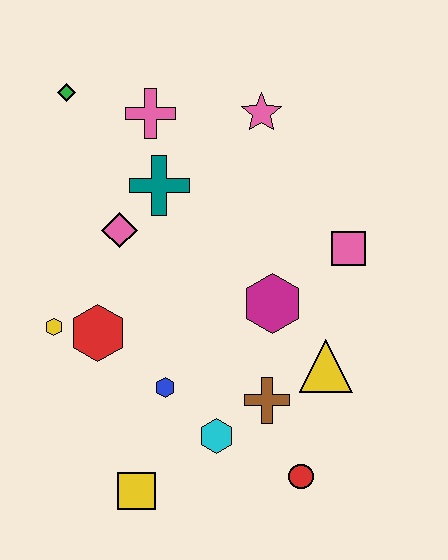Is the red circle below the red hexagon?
Yes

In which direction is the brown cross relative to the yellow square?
The brown cross is to the right of the yellow square.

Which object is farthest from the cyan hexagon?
The green diamond is farthest from the cyan hexagon.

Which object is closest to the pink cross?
The teal cross is closest to the pink cross.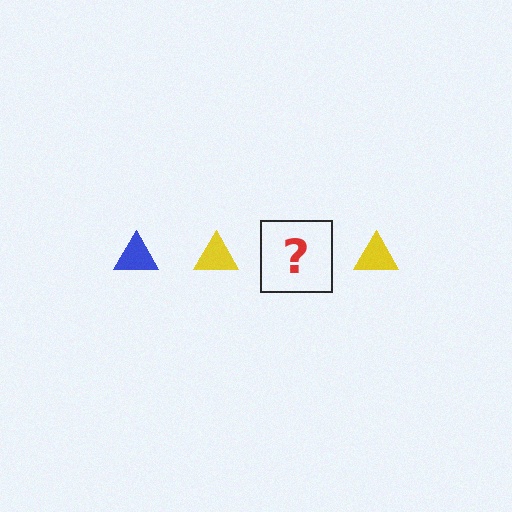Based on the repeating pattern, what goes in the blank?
The blank should be a blue triangle.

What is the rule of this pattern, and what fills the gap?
The rule is that the pattern cycles through blue, yellow triangles. The gap should be filled with a blue triangle.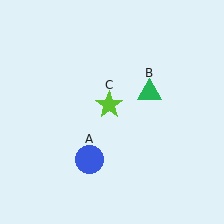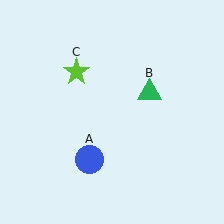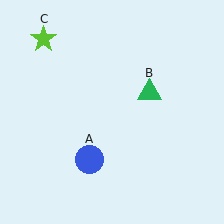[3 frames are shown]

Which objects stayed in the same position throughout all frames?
Blue circle (object A) and green triangle (object B) remained stationary.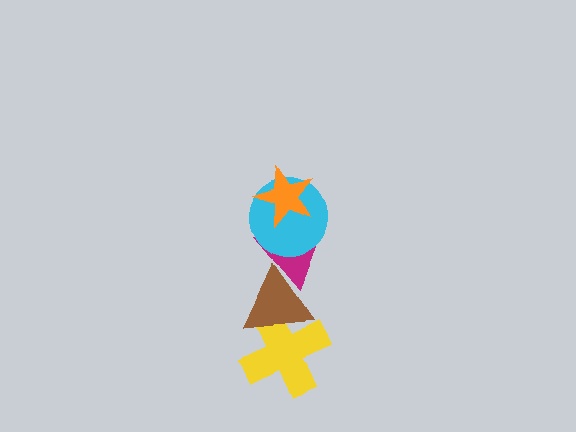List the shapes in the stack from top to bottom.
From top to bottom: the orange star, the cyan circle, the magenta triangle, the brown triangle, the yellow cross.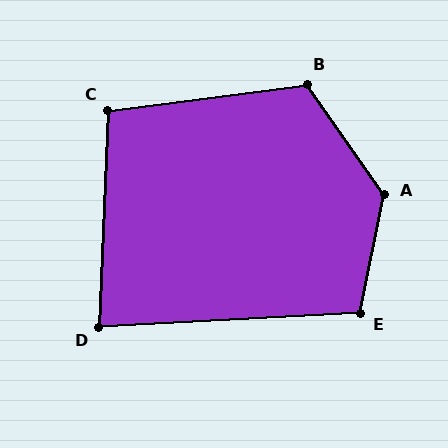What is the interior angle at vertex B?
Approximately 117 degrees (obtuse).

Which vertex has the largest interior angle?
A, at approximately 134 degrees.